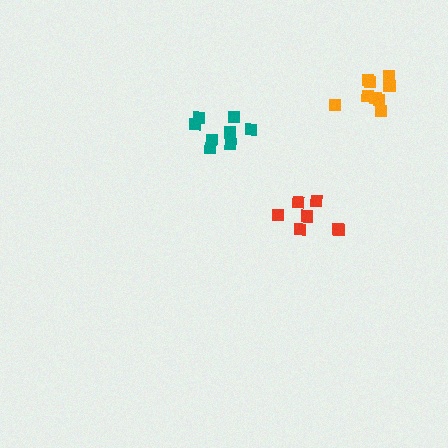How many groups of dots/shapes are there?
There are 3 groups.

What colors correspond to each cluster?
The clusters are colored: teal, red, orange.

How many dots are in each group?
Group 1: 8 dots, Group 2: 7 dots, Group 3: 10 dots (25 total).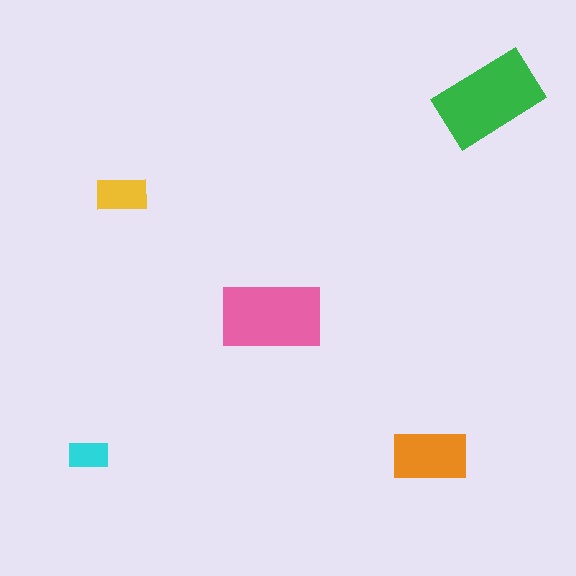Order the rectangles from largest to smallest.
the green one, the pink one, the orange one, the yellow one, the cyan one.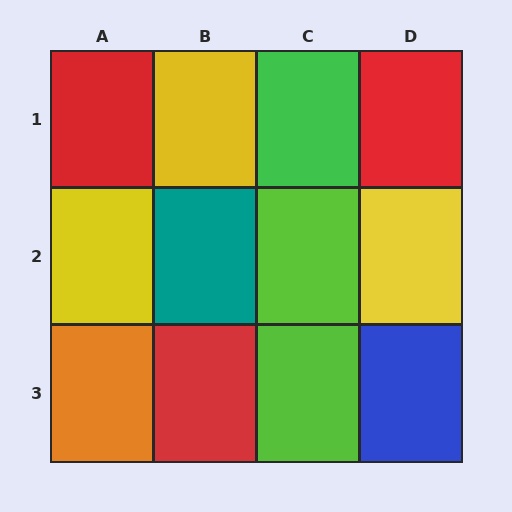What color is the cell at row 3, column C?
Lime.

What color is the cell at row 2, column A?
Yellow.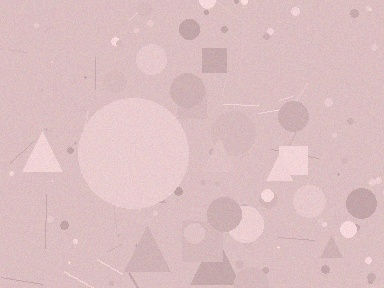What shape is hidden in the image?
A circle is hidden in the image.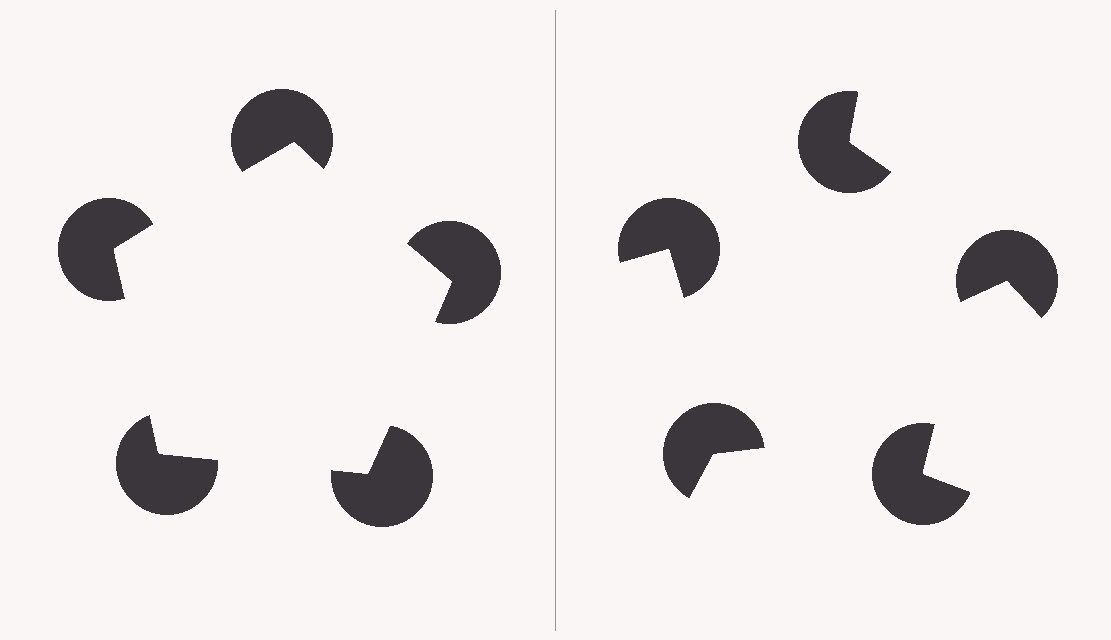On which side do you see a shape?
An illusory pentagon appears on the left side. On the right side the wedge cuts are rotated, so no coherent shape forms.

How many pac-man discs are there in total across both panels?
10 — 5 on each side.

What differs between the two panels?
The pac-man discs are positioned identically on both sides; only the wedge orientations differ. On the left they align to a pentagon; on the right they are misaligned.